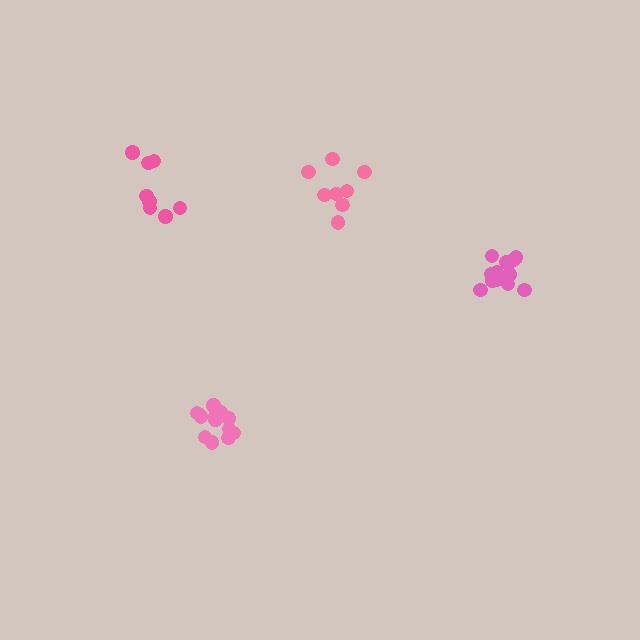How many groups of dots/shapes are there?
There are 4 groups.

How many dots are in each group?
Group 1: 13 dots, Group 2: 8 dots, Group 3: 13 dots, Group 4: 8 dots (42 total).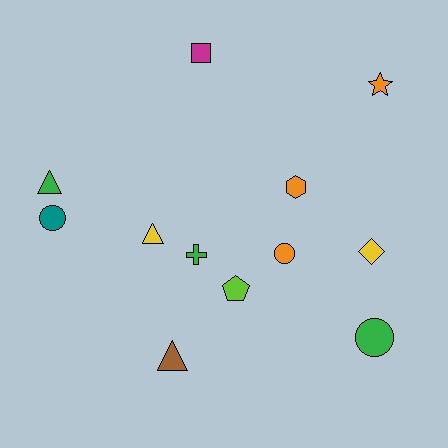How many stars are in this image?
There is 1 star.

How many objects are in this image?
There are 12 objects.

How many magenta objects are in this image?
There is 1 magenta object.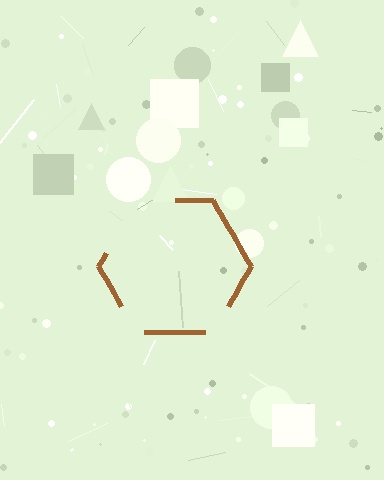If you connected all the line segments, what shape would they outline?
They would outline a hexagon.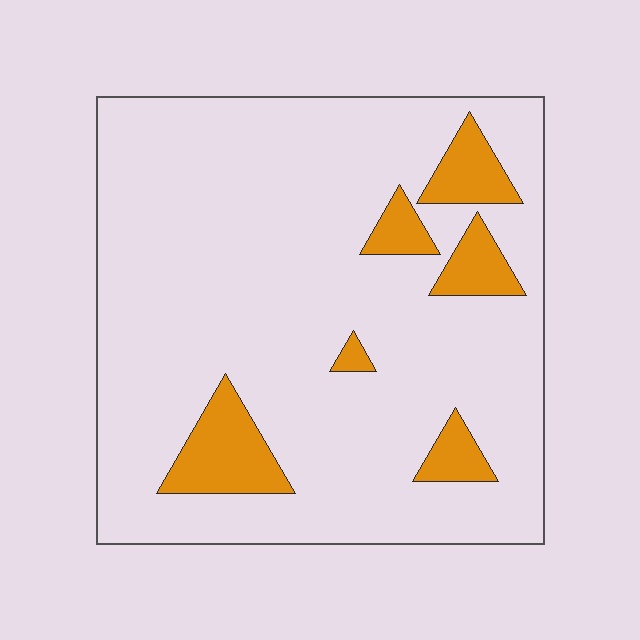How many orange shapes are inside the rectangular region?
6.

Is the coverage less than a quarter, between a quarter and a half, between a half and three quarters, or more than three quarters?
Less than a quarter.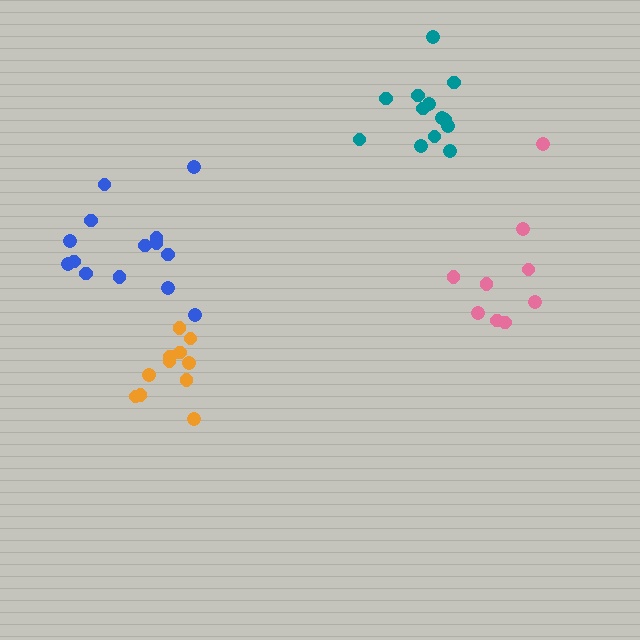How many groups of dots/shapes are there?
There are 4 groups.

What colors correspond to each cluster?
The clusters are colored: blue, teal, pink, orange.